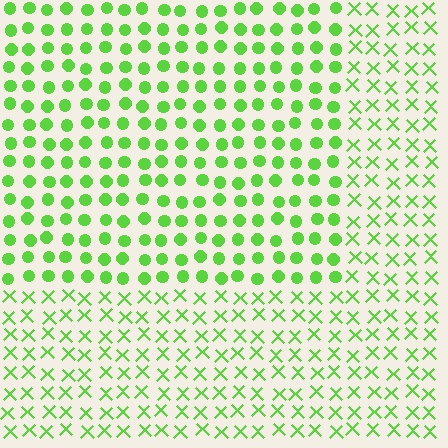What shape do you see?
I see a rectangle.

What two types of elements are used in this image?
The image uses circles inside the rectangle region and X marks outside it.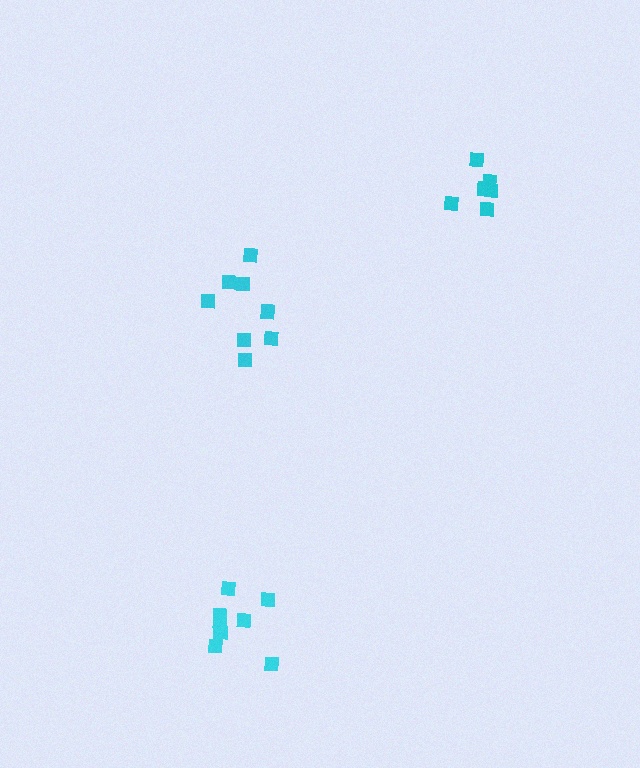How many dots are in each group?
Group 1: 6 dots, Group 2: 8 dots, Group 3: 8 dots (22 total).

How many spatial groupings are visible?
There are 3 spatial groupings.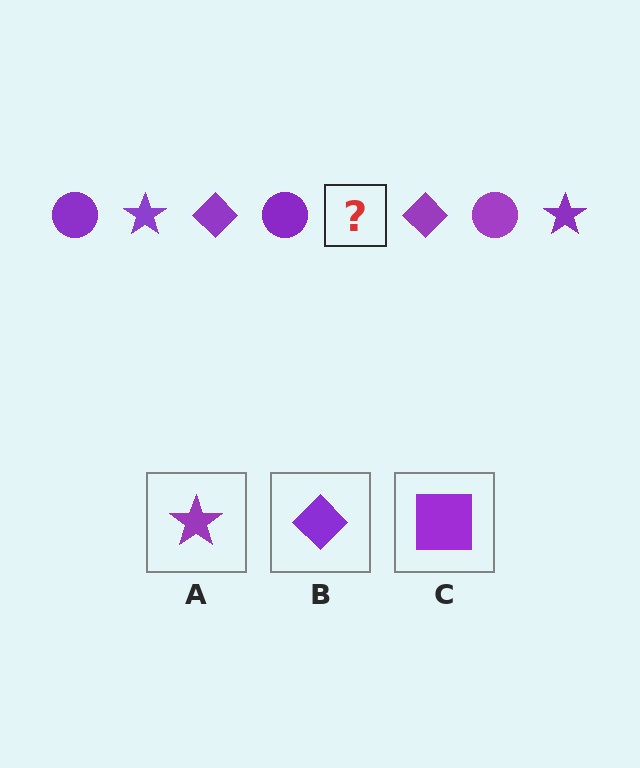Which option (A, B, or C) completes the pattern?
A.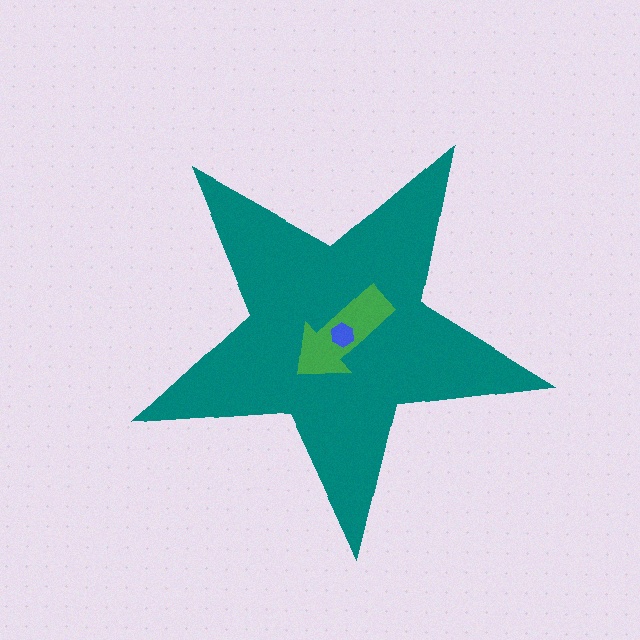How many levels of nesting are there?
3.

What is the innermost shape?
The blue hexagon.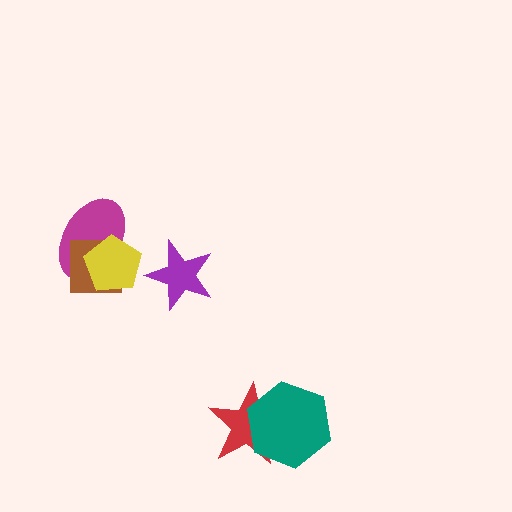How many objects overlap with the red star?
1 object overlaps with the red star.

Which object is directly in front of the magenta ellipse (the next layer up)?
The brown square is directly in front of the magenta ellipse.